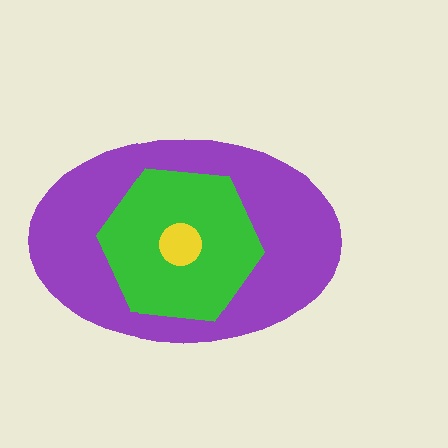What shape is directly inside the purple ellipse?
The green hexagon.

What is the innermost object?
The yellow circle.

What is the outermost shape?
The purple ellipse.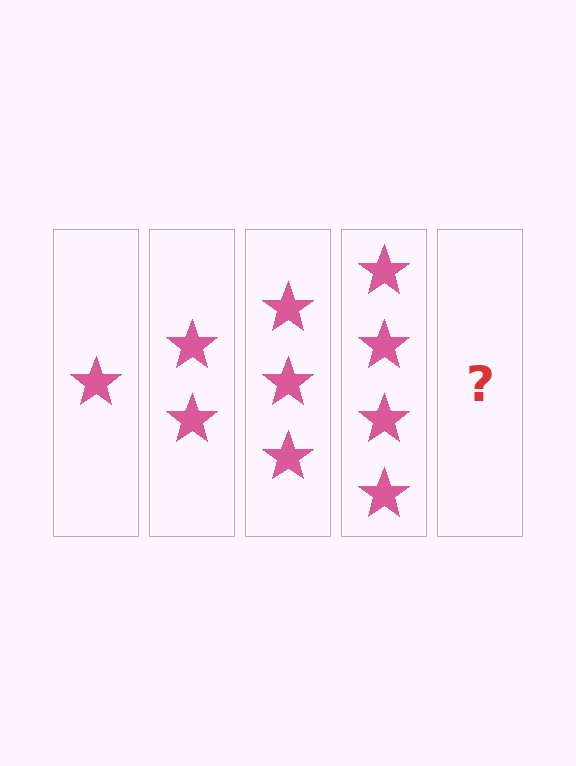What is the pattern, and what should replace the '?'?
The pattern is that each step adds one more star. The '?' should be 5 stars.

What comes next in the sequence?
The next element should be 5 stars.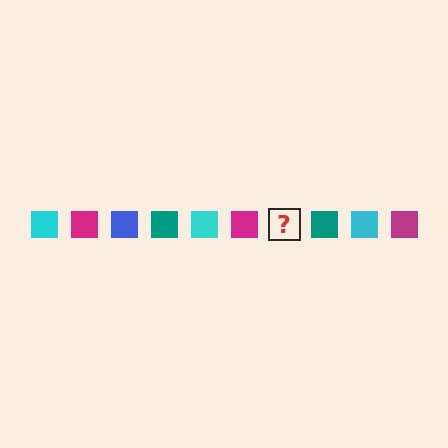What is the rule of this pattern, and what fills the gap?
The rule is that the pattern cycles through cyan, magenta, blue, teal squares. The gap should be filled with a blue square.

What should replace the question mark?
The question mark should be replaced with a blue square.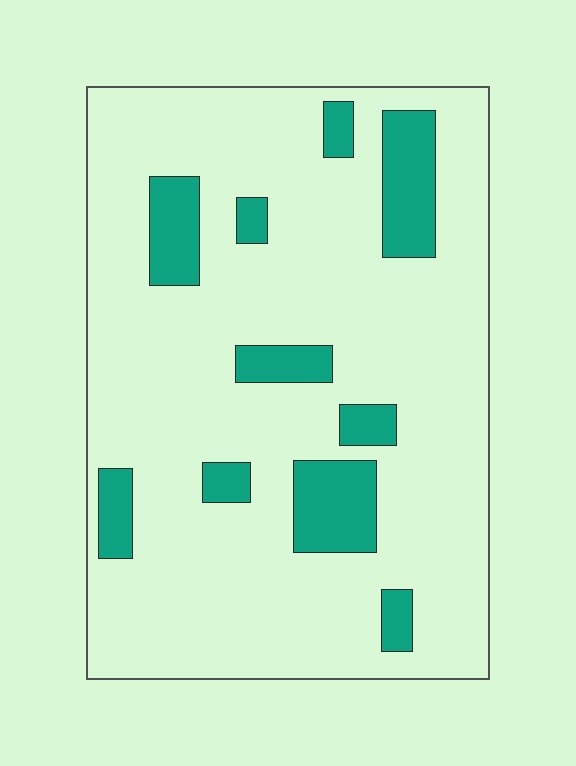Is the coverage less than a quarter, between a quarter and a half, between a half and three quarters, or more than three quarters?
Less than a quarter.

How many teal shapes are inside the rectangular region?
10.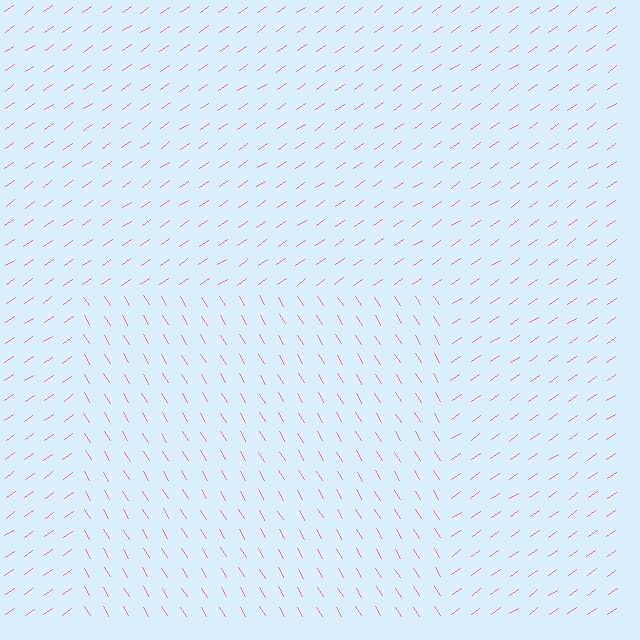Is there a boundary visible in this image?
Yes, there is a texture boundary formed by a change in line orientation.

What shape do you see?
I see a rectangle.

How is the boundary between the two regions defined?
The boundary is defined purely by a change in line orientation (approximately 86 degrees difference). All lines are the same color and thickness.